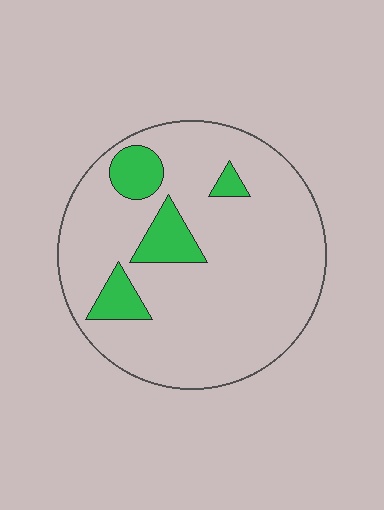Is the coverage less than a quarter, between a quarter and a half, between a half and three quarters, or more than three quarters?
Less than a quarter.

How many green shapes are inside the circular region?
4.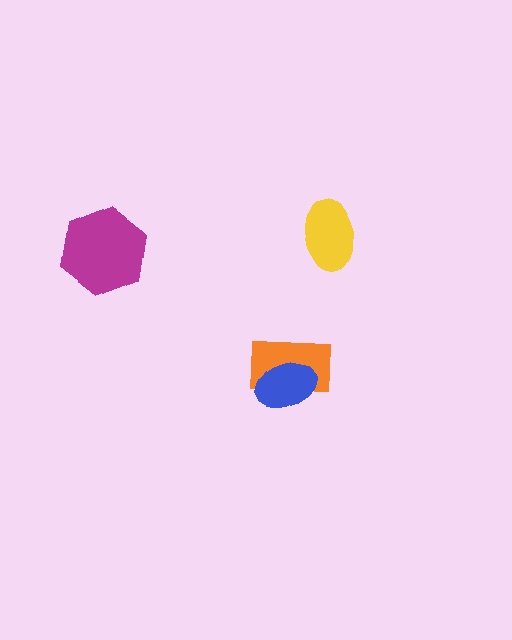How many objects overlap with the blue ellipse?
1 object overlaps with the blue ellipse.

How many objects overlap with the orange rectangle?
1 object overlaps with the orange rectangle.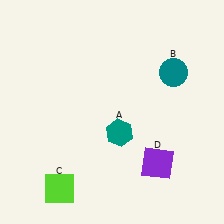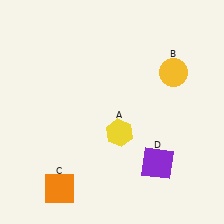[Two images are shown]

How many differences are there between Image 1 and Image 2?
There are 3 differences between the two images.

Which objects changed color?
A changed from teal to yellow. B changed from teal to yellow. C changed from lime to orange.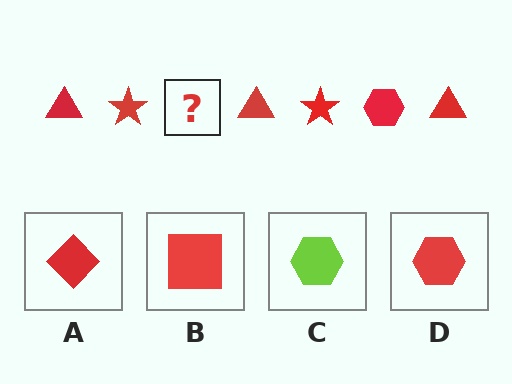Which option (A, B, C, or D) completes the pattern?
D.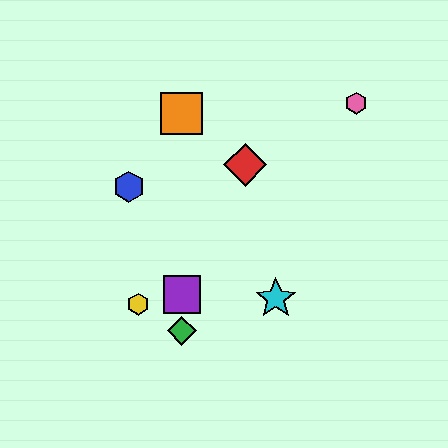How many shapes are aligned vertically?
3 shapes (the green diamond, the purple square, the orange square) are aligned vertically.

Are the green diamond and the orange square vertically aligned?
Yes, both are at x≈182.